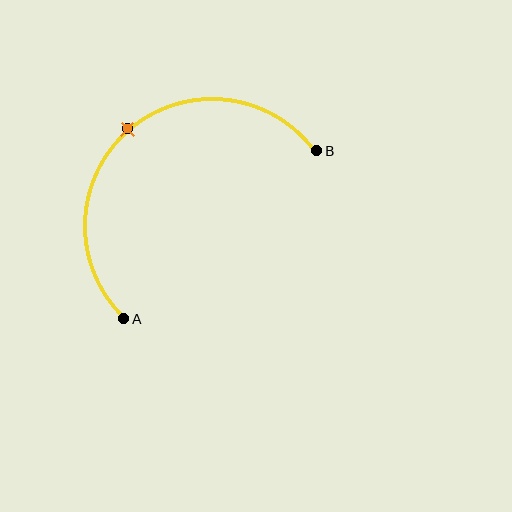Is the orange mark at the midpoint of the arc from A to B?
Yes. The orange mark lies on the arc at equal arc-length from both A and B — it is the arc midpoint.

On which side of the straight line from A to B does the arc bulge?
The arc bulges above and to the left of the straight line connecting A and B.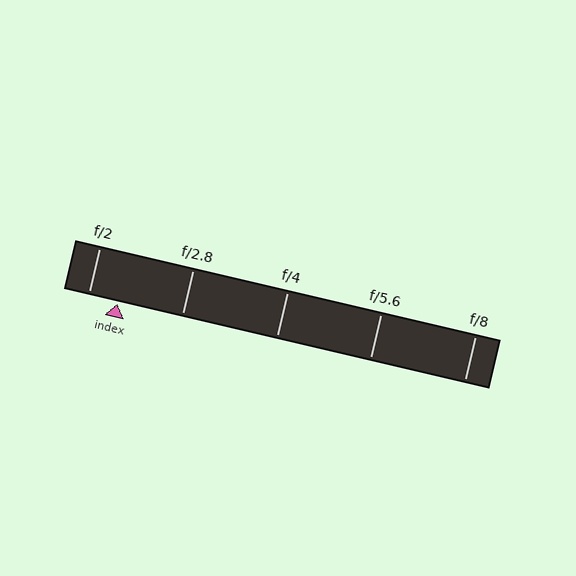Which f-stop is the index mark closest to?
The index mark is closest to f/2.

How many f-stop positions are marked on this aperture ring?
There are 5 f-stop positions marked.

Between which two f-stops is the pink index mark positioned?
The index mark is between f/2 and f/2.8.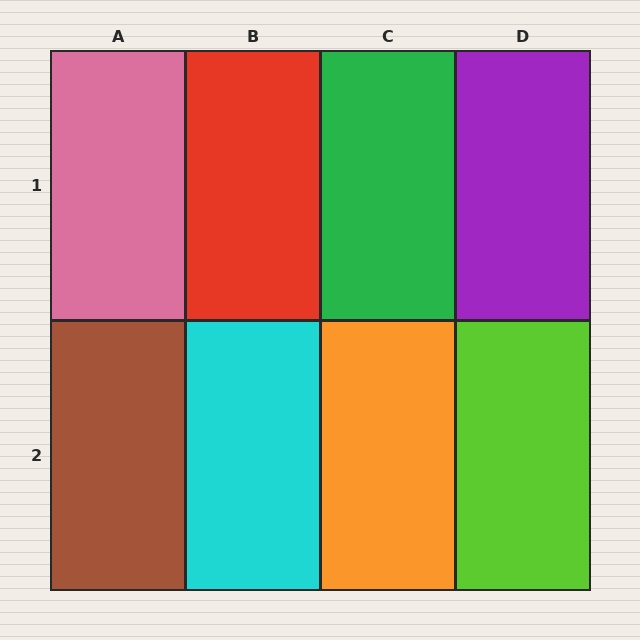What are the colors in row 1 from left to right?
Pink, red, green, purple.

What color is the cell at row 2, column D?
Lime.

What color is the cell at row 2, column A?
Brown.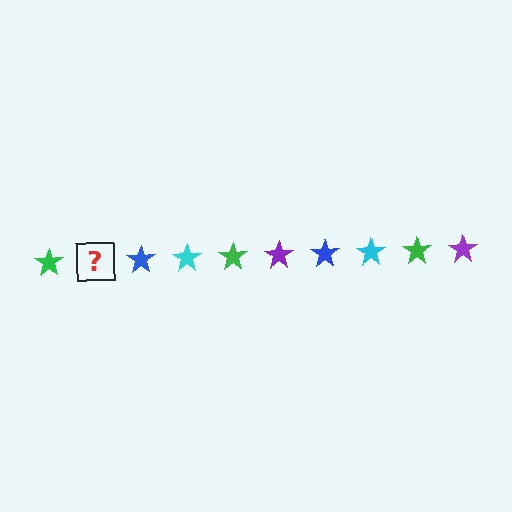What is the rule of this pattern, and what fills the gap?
The rule is that the pattern cycles through green, purple, blue, cyan stars. The gap should be filled with a purple star.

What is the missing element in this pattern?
The missing element is a purple star.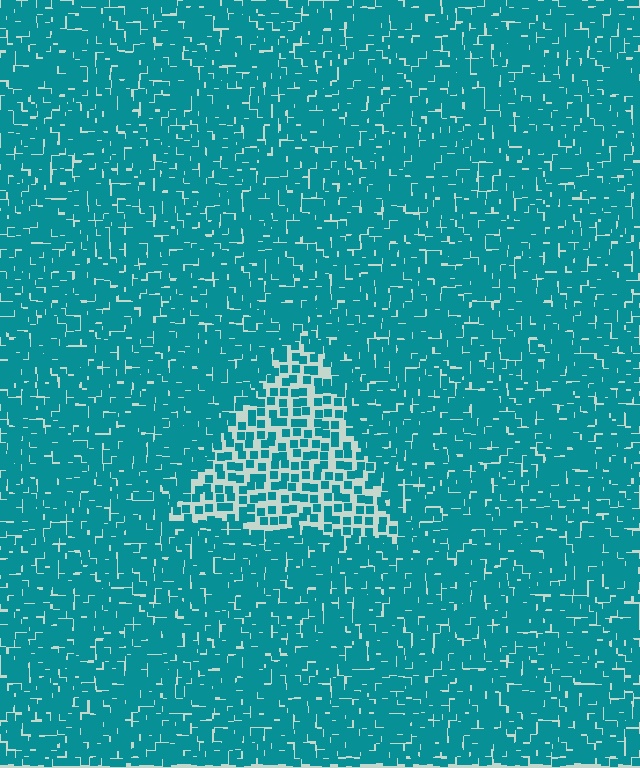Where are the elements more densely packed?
The elements are more densely packed outside the triangle boundary.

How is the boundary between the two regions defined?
The boundary is defined by a change in element density (approximately 2.1x ratio). All elements are the same color, size, and shape.